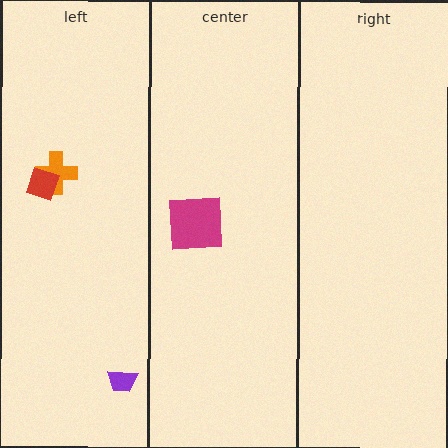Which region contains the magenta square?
The center region.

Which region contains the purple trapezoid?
The left region.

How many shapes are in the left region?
3.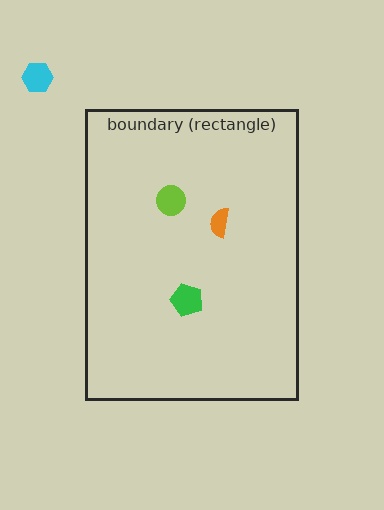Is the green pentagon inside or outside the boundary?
Inside.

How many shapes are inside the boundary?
3 inside, 1 outside.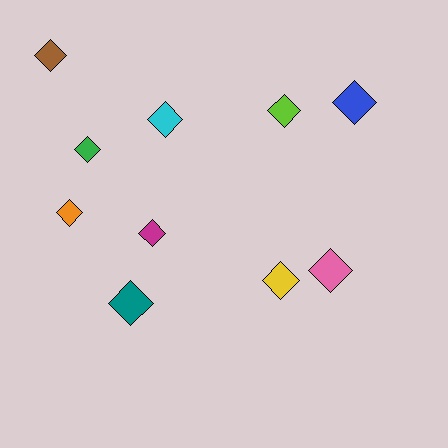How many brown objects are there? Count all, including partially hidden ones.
There is 1 brown object.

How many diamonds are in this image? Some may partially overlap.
There are 10 diamonds.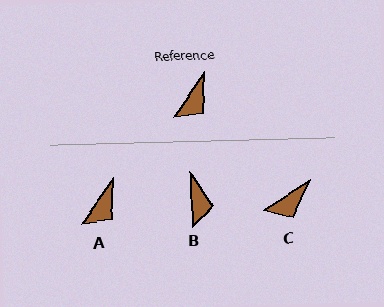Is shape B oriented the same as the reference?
No, it is off by about 36 degrees.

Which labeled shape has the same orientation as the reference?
A.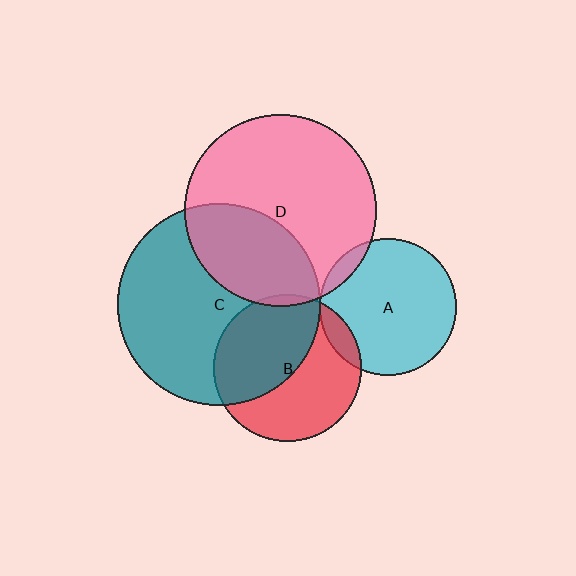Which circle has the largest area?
Circle C (teal).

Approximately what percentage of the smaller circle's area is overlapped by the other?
Approximately 5%.